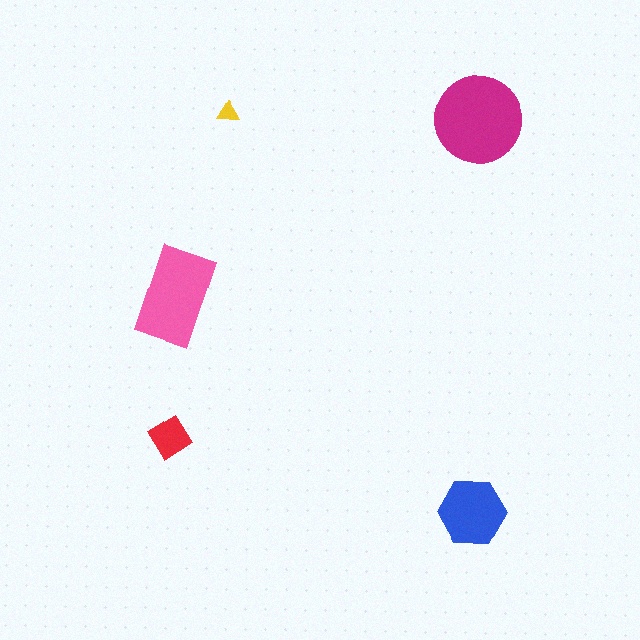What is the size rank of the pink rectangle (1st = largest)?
2nd.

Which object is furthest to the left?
The red diamond is leftmost.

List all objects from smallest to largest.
The yellow triangle, the red diamond, the blue hexagon, the pink rectangle, the magenta circle.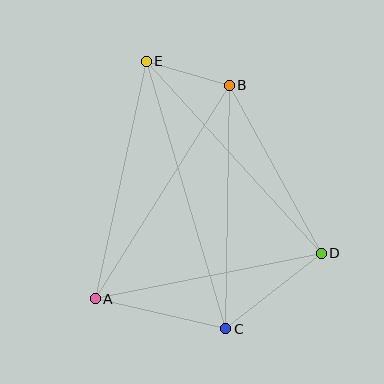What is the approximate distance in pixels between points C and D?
The distance between C and D is approximately 122 pixels.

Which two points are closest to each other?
Points B and E are closest to each other.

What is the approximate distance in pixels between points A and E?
The distance between A and E is approximately 243 pixels.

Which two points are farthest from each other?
Points C and E are farthest from each other.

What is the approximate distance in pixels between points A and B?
The distance between A and B is approximately 252 pixels.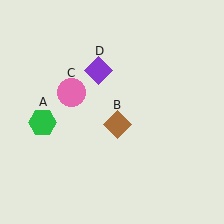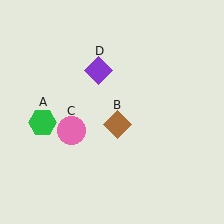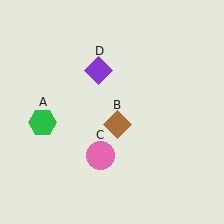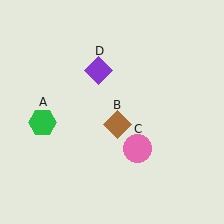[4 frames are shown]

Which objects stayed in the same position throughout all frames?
Green hexagon (object A) and brown diamond (object B) and purple diamond (object D) remained stationary.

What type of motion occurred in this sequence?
The pink circle (object C) rotated counterclockwise around the center of the scene.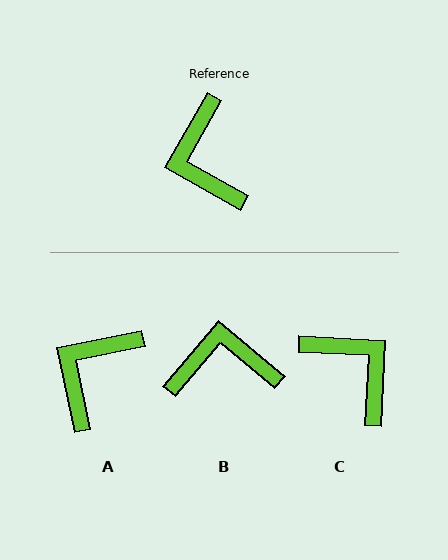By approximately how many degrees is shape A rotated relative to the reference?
Approximately 49 degrees clockwise.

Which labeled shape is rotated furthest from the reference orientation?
C, about 154 degrees away.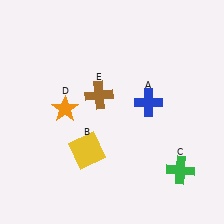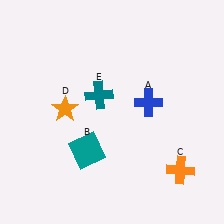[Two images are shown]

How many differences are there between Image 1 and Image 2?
There are 3 differences between the two images.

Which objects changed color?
B changed from yellow to teal. C changed from green to orange. E changed from brown to teal.